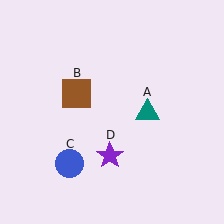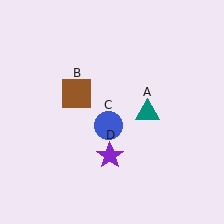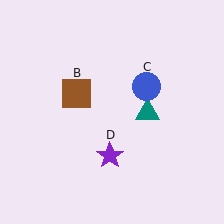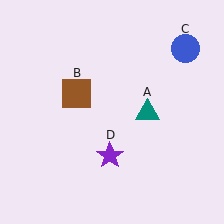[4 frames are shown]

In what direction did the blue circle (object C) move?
The blue circle (object C) moved up and to the right.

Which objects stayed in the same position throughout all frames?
Teal triangle (object A) and brown square (object B) and purple star (object D) remained stationary.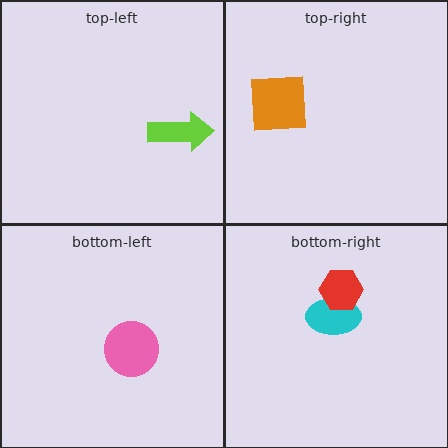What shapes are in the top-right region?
The orange square.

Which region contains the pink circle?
The bottom-left region.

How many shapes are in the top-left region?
1.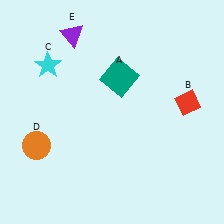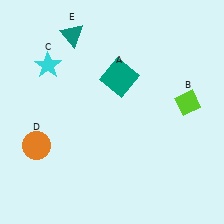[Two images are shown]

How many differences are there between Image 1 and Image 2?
There are 2 differences between the two images.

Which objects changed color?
B changed from red to lime. E changed from purple to teal.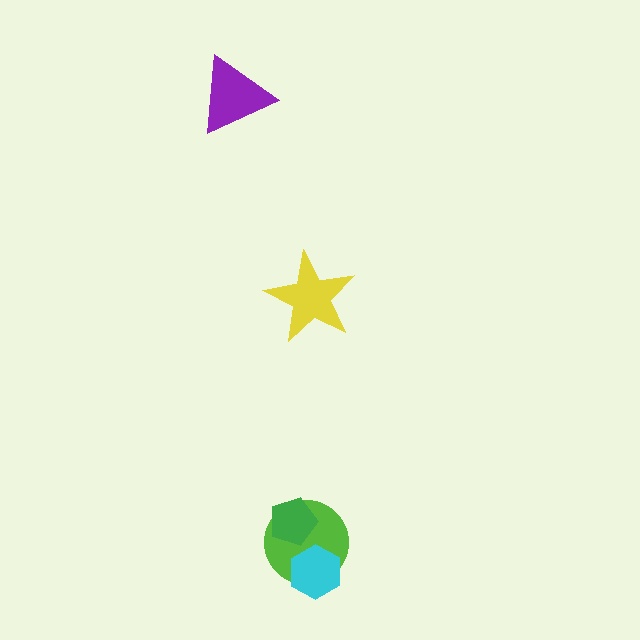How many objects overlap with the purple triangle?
0 objects overlap with the purple triangle.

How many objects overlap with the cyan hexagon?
1 object overlaps with the cyan hexagon.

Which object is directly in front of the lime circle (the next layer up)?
The cyan hexagon is directly in front of the lime circle.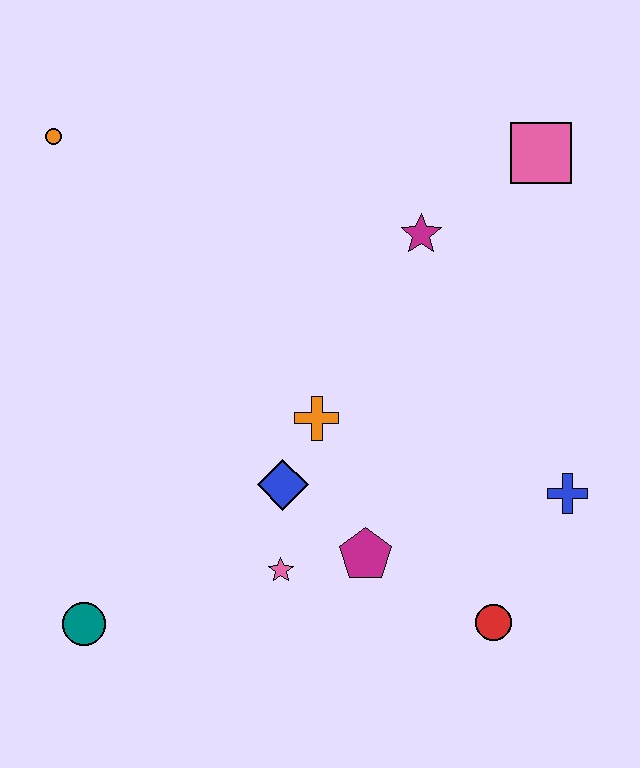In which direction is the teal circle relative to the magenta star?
The teal circle is below the magenta star.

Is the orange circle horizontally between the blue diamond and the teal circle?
No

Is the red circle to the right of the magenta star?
Yes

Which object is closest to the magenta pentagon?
The pink star is closest to the magenta pentagon.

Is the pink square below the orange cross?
No